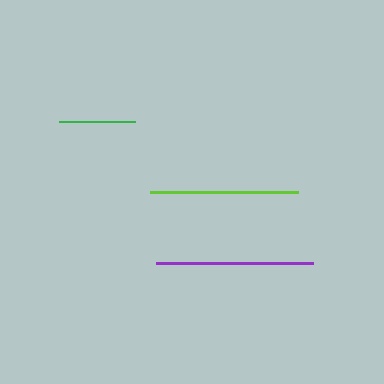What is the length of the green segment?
The green segment is approximately 76 pixels long.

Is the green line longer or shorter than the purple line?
The purple line is longer than the green line.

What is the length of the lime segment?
The lime segment is approximately 149 pixels long.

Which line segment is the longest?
The purple line is the longest at approximately 158 pixels.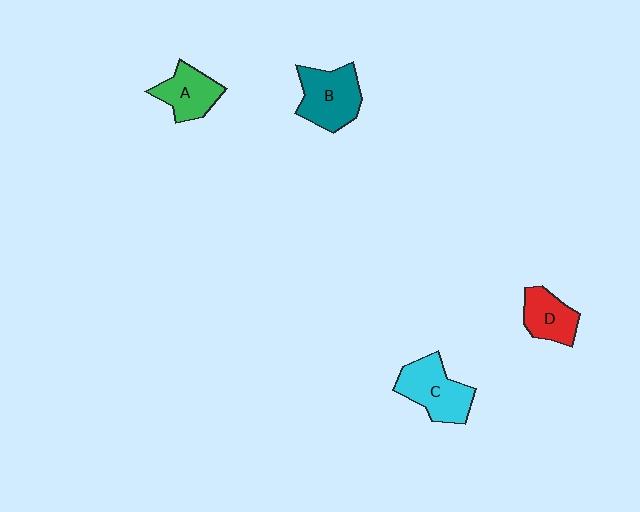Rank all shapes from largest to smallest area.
From largest to smallest: B (teal), C (cyan), A (green), D (red).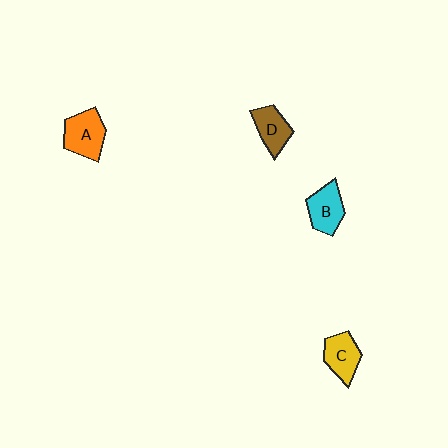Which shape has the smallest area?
Shape D (brown).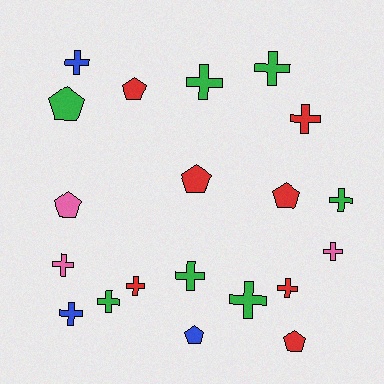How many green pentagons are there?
There is 1 green pentagon.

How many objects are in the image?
There are 20 objects.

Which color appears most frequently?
Red, with 7 objects.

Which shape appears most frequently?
Cross, with 13 objects.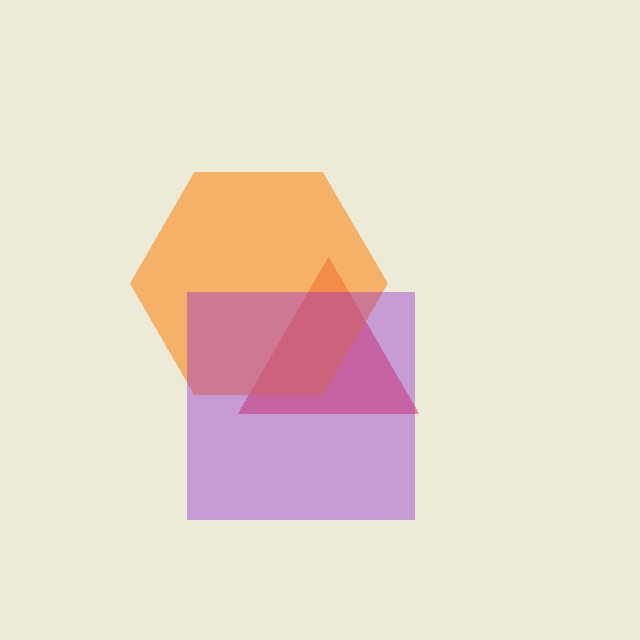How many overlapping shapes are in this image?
There are 3 overlapping shapes in the image.